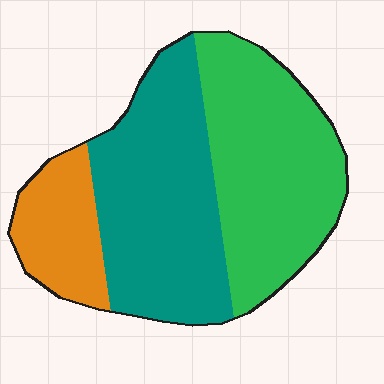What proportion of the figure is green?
Green takes up about two fifths (2/5) of the figure.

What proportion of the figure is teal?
Teal covers around 40% of the figure.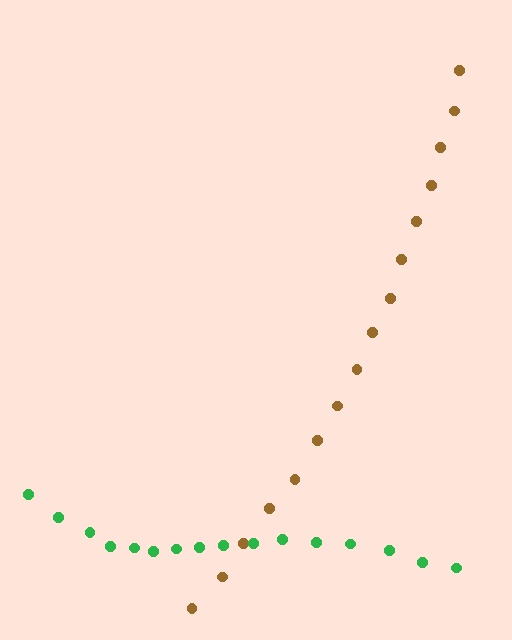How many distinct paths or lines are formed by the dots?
There are 2 distinct paths.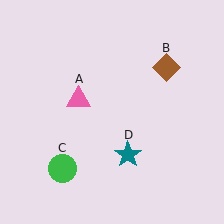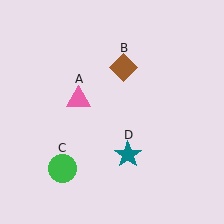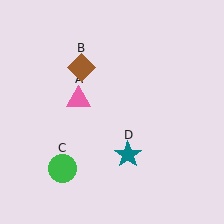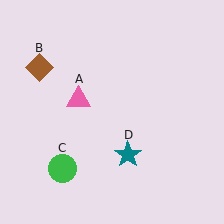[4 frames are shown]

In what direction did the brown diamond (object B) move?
The brown diamond (object B) moved left.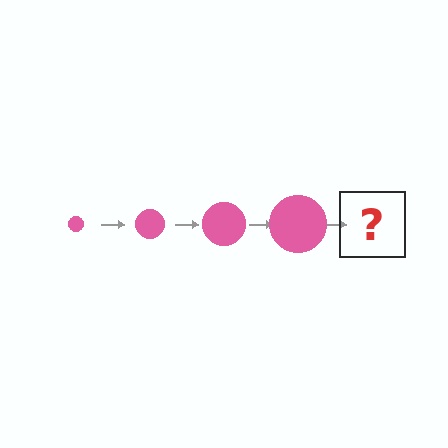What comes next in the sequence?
The next element should be a pink circle, larger than the previous one.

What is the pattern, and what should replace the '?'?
The pattern is that the circle gets progressively larger each step. The '?' should be a pink circle, larger than the previous one.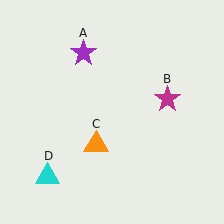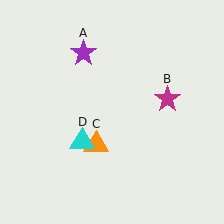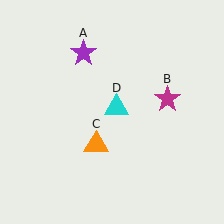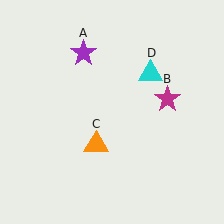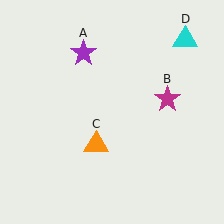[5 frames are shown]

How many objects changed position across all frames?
1 object changed position: cyan triangle (object D).